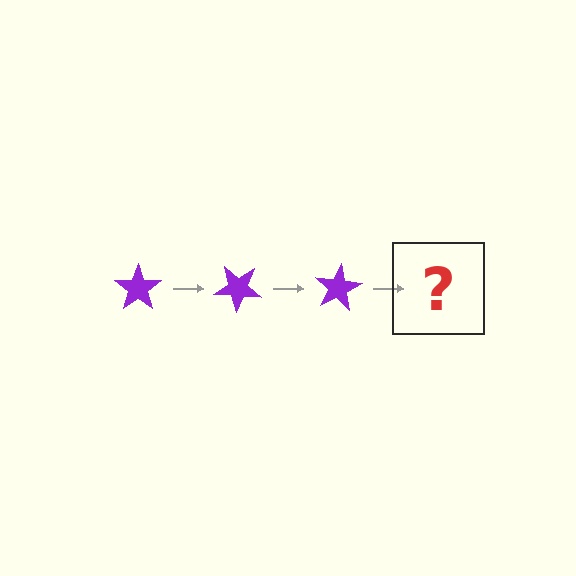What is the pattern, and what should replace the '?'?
The pattern is that the star rotates 40 degrees each step. The '?' should be a purple star rotated 120 degrees.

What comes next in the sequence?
The next element should be a purple star rotated 120 degrees.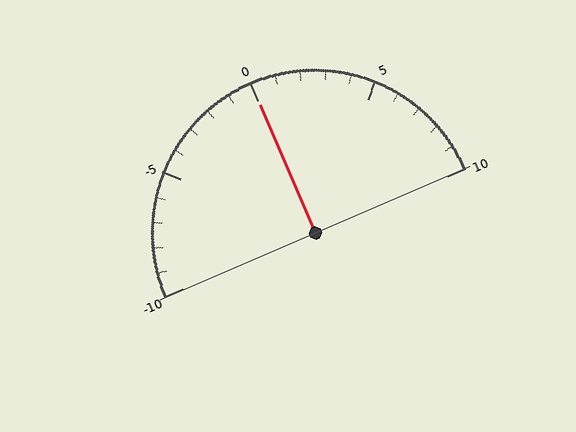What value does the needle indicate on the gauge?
The needle indicates approximately 0.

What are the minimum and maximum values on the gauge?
The gauge ranges from -10 to 10.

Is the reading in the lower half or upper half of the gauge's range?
The reading is in the upper half of the range (-10 to 10).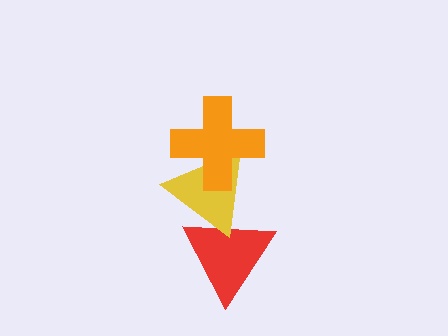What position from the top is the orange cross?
The orange cross is 1st from the top.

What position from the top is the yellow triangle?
The yellow triangle is 2nd from the top.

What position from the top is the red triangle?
The red triangle is 3rd from the top.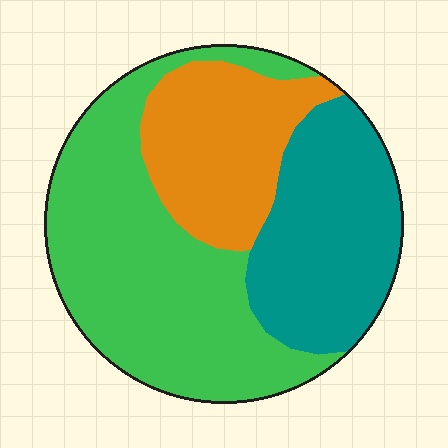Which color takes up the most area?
Green, at roughly 50%.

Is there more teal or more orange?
Teal.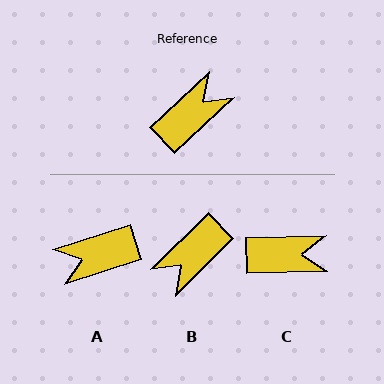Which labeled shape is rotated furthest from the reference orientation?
B, about 179 degrees away.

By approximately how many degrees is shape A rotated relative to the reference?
Approximately 155 degrees counter-clockwise.